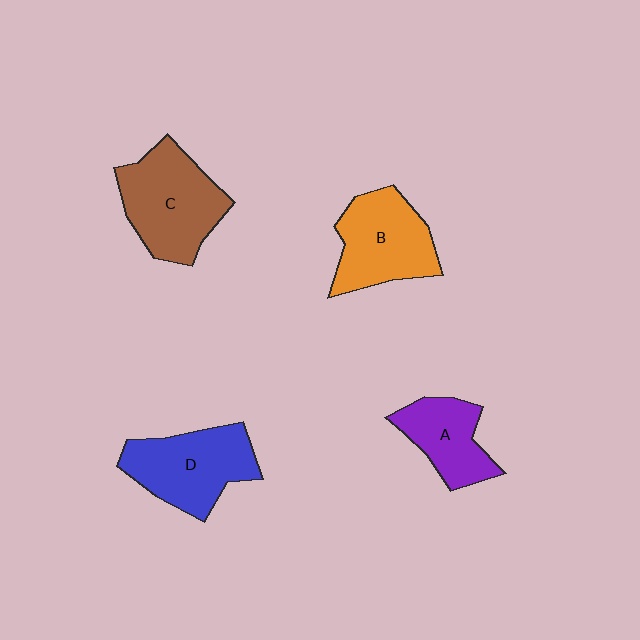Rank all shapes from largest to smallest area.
From largest to smallest: C (brown), D (blue), B (orange), A (purple).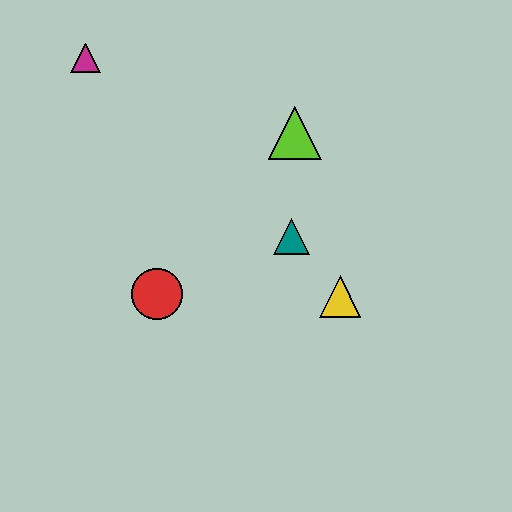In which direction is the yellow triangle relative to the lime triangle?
The yellow triangle is below the lime triangle.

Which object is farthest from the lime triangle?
The magenta triangle is farthest from the lime triangle.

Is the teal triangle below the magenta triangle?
Yes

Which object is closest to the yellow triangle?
The teal triangle is closest to the yellow triangle.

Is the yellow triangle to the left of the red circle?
No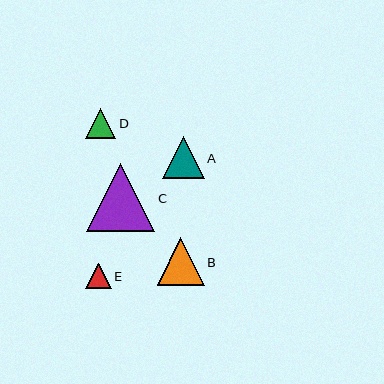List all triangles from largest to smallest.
From largest to smallest: C, B, A, D, E.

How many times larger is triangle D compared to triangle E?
Triangle D is approximately 1.2 times the size of triangle E.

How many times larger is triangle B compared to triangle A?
Triangle B is approximately 1.1 times the size of triangle A.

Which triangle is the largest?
Triangle C is the largest with a size of approximately 68 pixels.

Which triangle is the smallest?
Triangle E is the smallest with a size of approximately 26 pixels.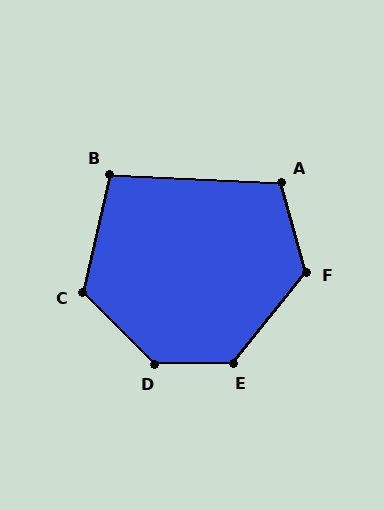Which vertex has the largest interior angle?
D, at approximately 134 degrees.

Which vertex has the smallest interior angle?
B, at approximately 100 degrees.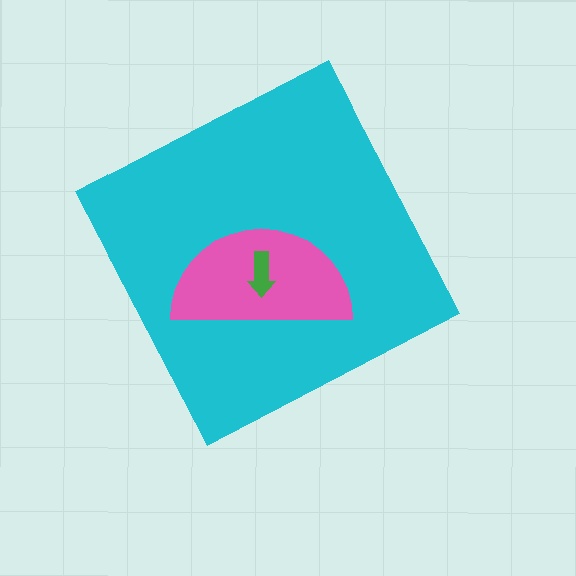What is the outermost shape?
The cyan diamond.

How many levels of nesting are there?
3.